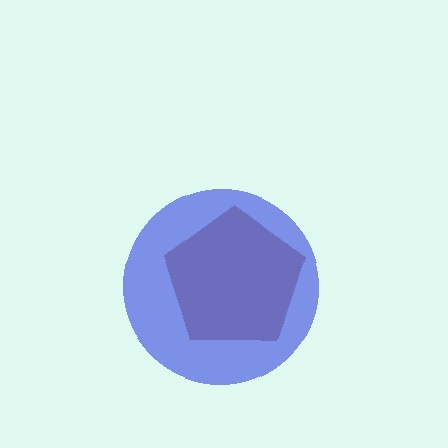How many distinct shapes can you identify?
There are 2 distinct shapes: a brown pentagon, a blue circle.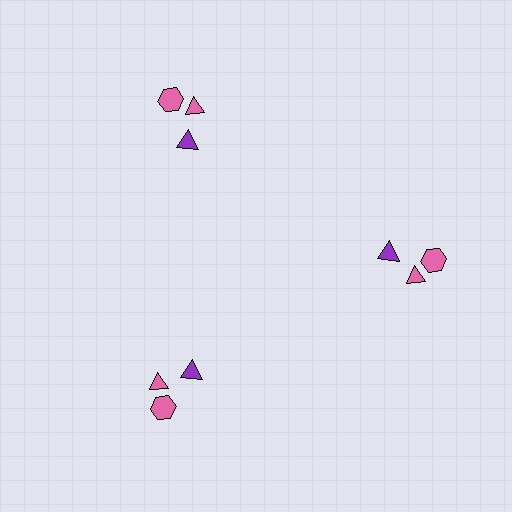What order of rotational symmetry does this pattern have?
This pattern has 3-fold rotational symmetry.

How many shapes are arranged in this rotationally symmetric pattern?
There are 9 shapes, arranged in 3 groups of 3.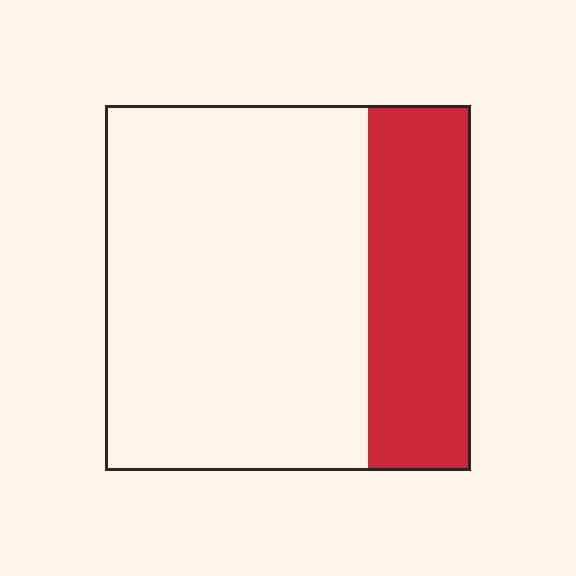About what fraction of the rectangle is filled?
About one quarter (1/4).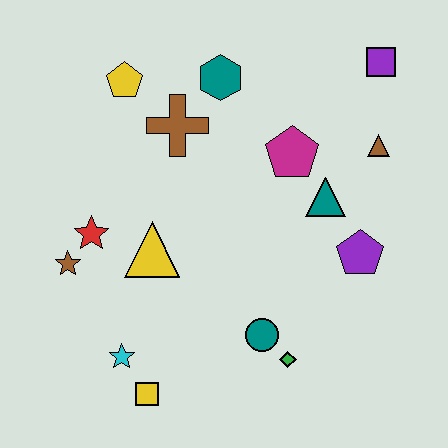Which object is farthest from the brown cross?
The yellow square is farthest from the brown cross.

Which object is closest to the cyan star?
The yellow square is closest to the cyan star.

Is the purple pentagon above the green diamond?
Yes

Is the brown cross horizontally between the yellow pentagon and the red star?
No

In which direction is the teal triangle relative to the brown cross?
The teal triangle is to the right of the brown cross.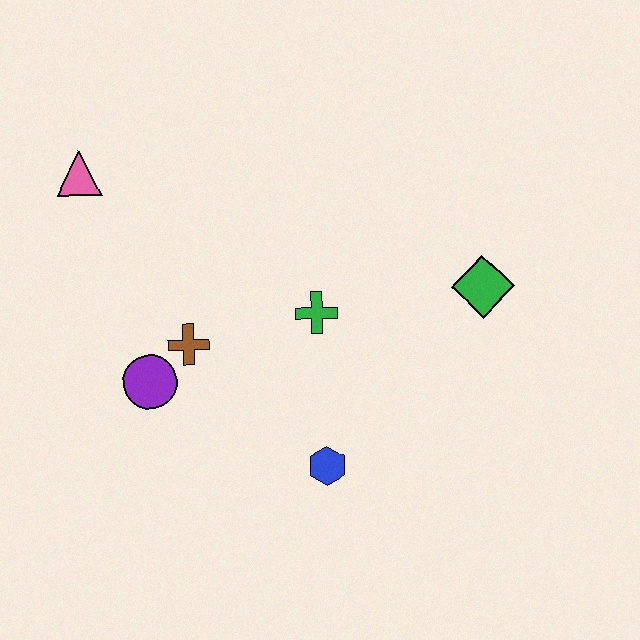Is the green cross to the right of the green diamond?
No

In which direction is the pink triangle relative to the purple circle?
The pink triangle is above the purple circle.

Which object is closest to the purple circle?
The brown cross is closest to the purple circle.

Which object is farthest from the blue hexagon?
The pink triangle is farthest from the blue hexagon.